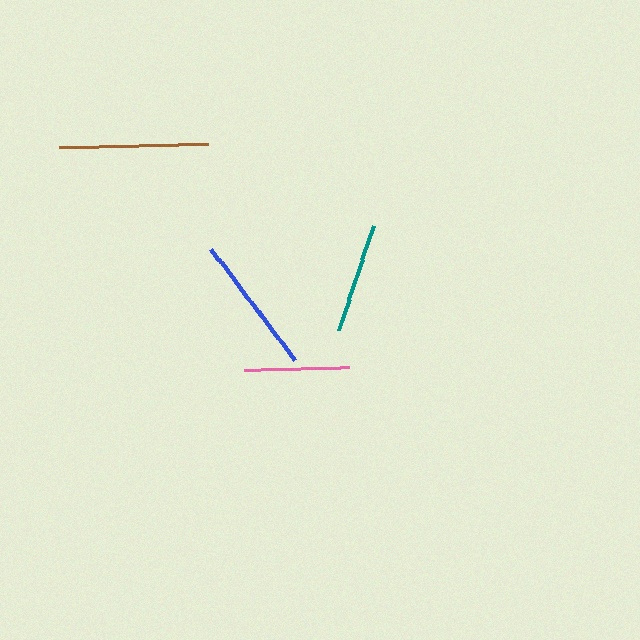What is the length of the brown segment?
The brown segment is approximately 149 pixels long.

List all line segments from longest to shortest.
From longest to shortest: brown, blue, teal, pink.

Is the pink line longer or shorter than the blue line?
The blue line is longer than the pink line.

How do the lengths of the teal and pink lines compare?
The teal and pink lines are approximately the same length.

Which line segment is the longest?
The brown line is the longest at approximately 149 pixels.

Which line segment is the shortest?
The pink line is the shortest at approximately 105 pixels.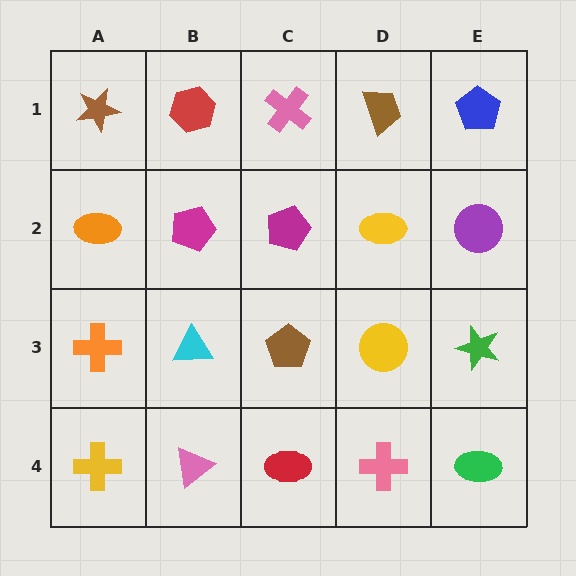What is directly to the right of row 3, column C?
A yellow circle.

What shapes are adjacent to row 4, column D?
A yellow circle (row 3, column D), a red ellipse (row 4, column C), a green ellipse (row 4, column E).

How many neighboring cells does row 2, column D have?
4.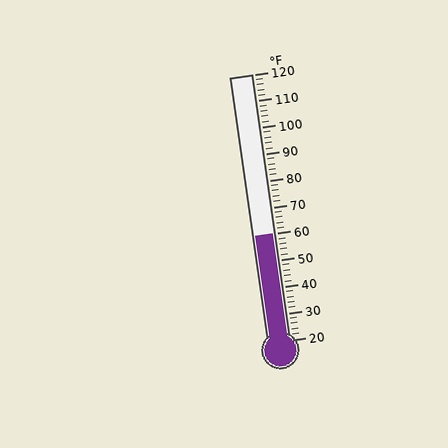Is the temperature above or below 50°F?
The temperature is above 50°F.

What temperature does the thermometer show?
The thermometer shows approximately 60°F.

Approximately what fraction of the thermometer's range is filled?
The thermometer is filled to approximately 40% of its range.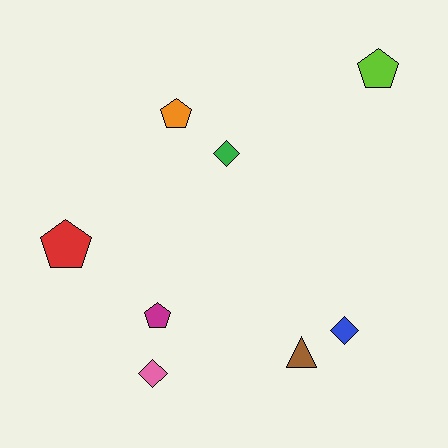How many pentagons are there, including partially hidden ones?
There are 4 pentagons.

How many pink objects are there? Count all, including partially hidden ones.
There is 1 pink object.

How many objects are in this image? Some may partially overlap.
There are 8 objects.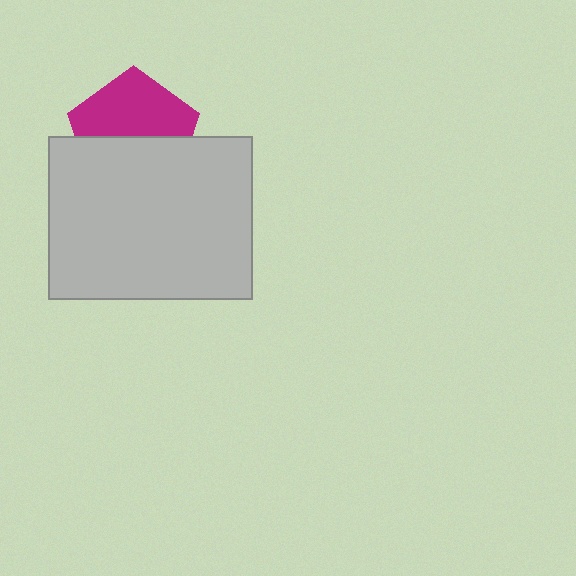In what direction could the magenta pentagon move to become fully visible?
The magenta pentagon could move up. That would shift it out from behind the light gray rectangle entirely.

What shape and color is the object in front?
The object in front is a light gray rectangle.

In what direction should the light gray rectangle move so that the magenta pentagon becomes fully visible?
The light gray rectangle should move down. That is the shortest direction to clear the overlap and leave the magenta pentagon fully visible.